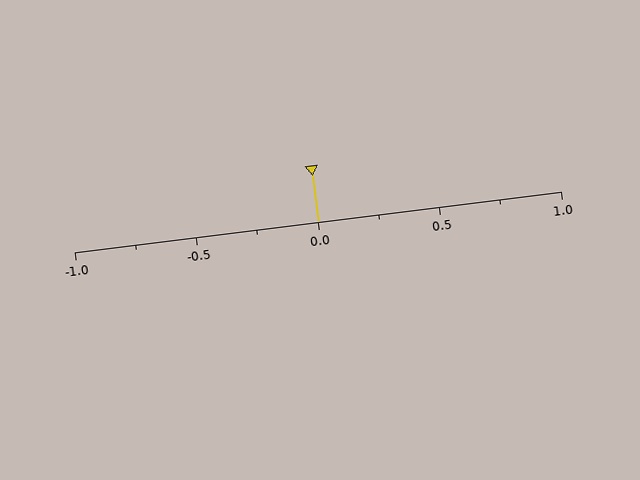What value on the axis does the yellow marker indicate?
The marker indicates approximately 0.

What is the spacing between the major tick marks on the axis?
The major ticks are spaced 0.5 apart.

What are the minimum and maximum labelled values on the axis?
The axis runs from -1.0 to 1.0.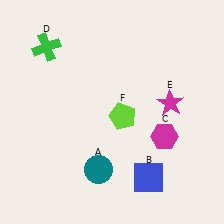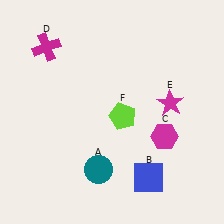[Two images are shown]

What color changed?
The cross (D) changed from green in Image 1 to magenta in Image 2.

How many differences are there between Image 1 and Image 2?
There is 1 difference between the two images.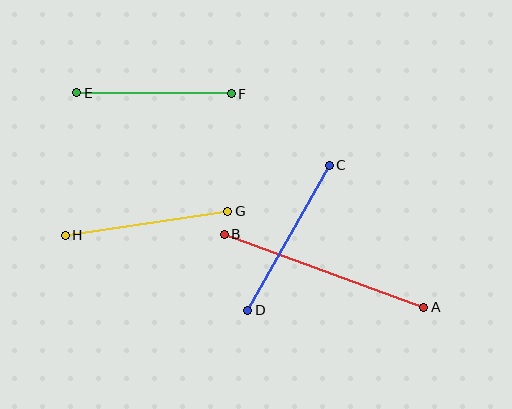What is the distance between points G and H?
The distance is approximately 165 pixels.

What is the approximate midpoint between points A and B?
The midpoint is at approximately (324, 271) pixels.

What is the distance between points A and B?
The distance is approximately 212 pixels.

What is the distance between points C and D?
The distance is approximately 166 pixels.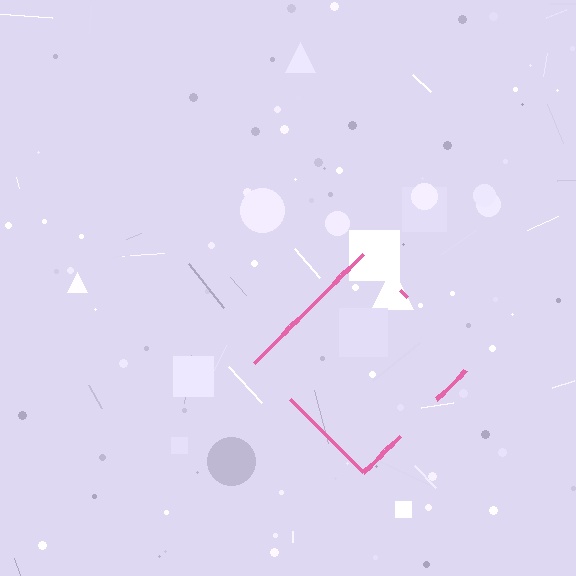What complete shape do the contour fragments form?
The contour fragments form a diamond.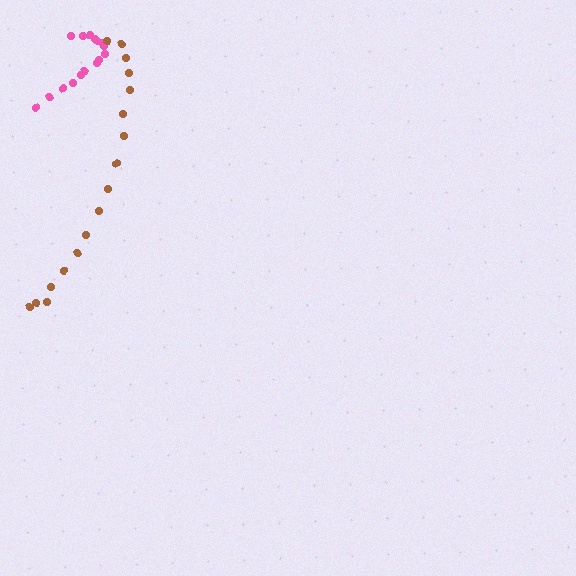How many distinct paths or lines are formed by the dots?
There are 2 distinct paths.